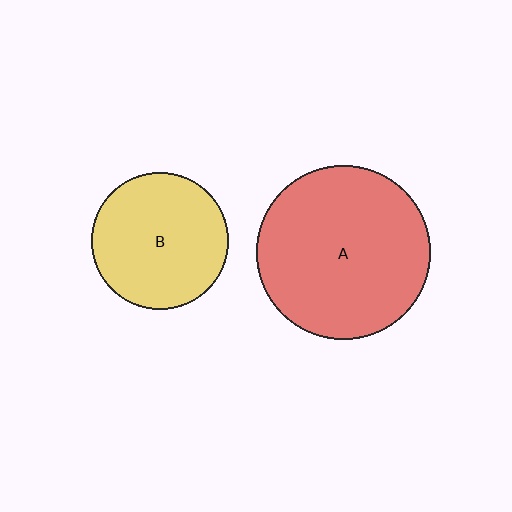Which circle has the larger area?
Circle A (red).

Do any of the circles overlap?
No, none of the circles overlap.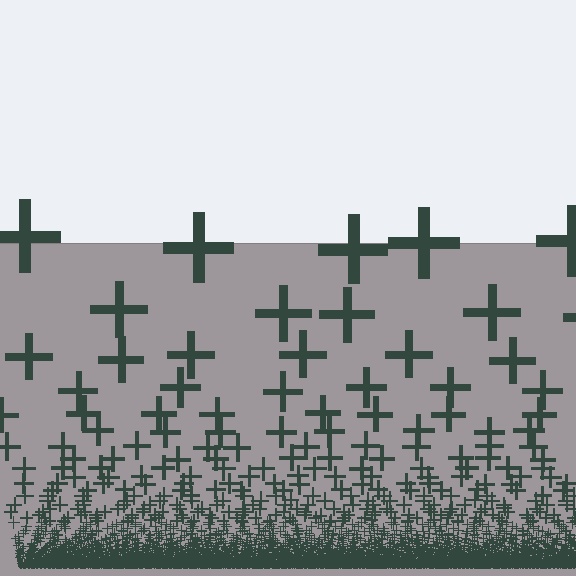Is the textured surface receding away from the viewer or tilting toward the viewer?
The surface appears to tilt toward the viewer. Texture elements get larger and sparser toward the top.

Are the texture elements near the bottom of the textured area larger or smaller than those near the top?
Smaller. The gradient is inverted — elements near the bottom are smaller and denser.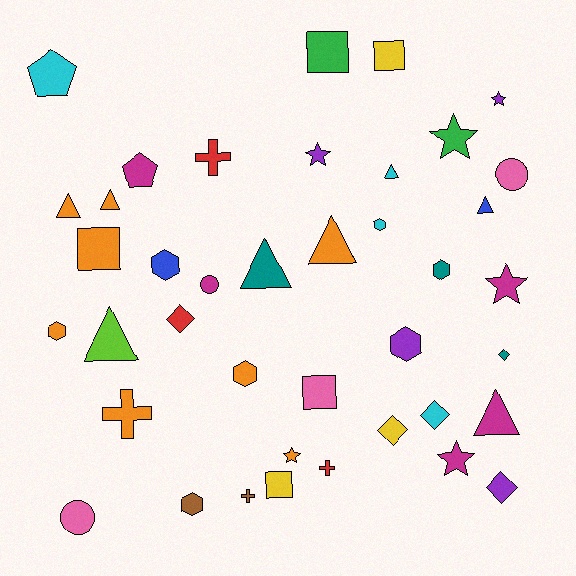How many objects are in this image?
There are 40 objects.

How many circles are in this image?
There are 3 circles.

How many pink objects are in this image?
There are 3 pink objects.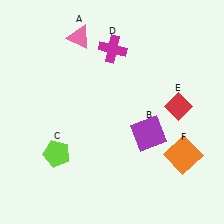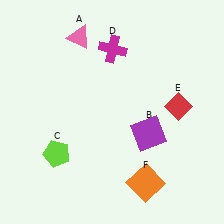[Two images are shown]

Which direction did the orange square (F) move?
The orange square (F) moved left.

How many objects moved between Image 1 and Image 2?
1 object moved between the two images.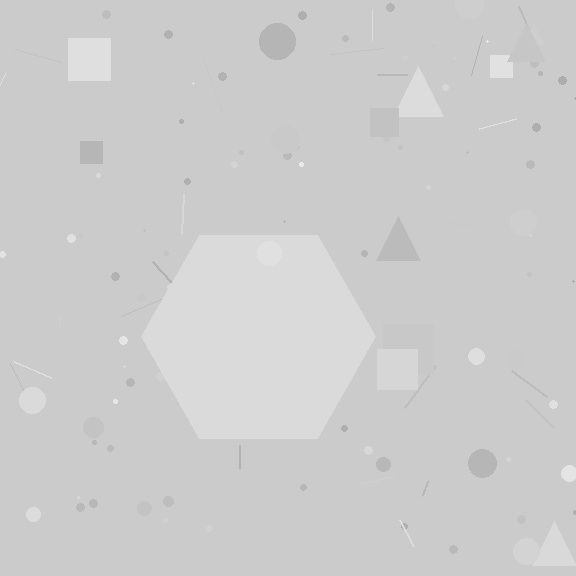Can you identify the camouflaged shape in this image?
The camouflaged shape is a hexagon.